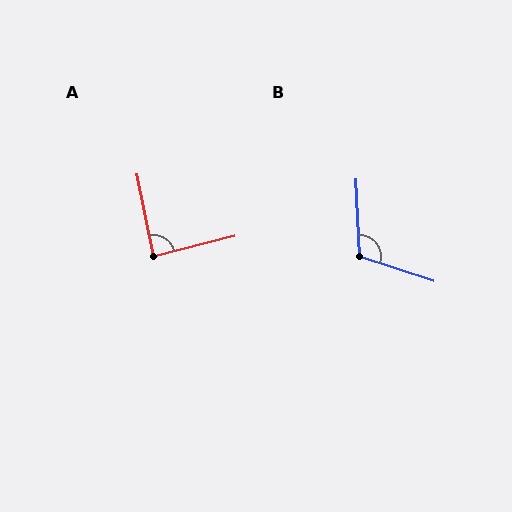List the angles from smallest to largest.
A (87°), B (111°).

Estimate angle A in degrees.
Approximately 87 degrees.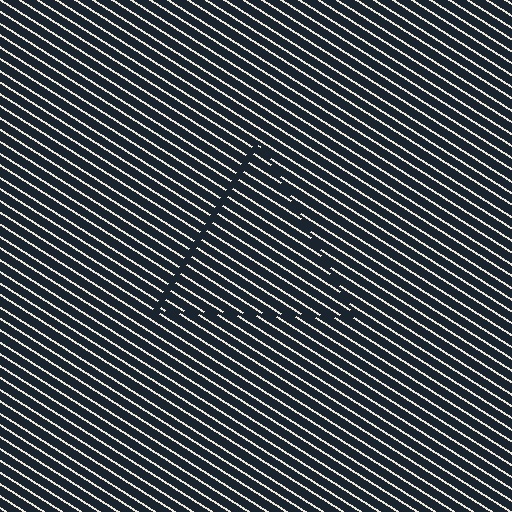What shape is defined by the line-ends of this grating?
An illusory triangle. The interior of the shape contains the same grating, shifted by half a period — the contour is defined by the phase discontinuity where line-ends from the inner and outer gratings abut.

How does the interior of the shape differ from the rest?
The interior of the shape contains the same grating, shifted by half a period — the contour is defined by the phase discontinuity where line-ends from the inner and outer gratings abut.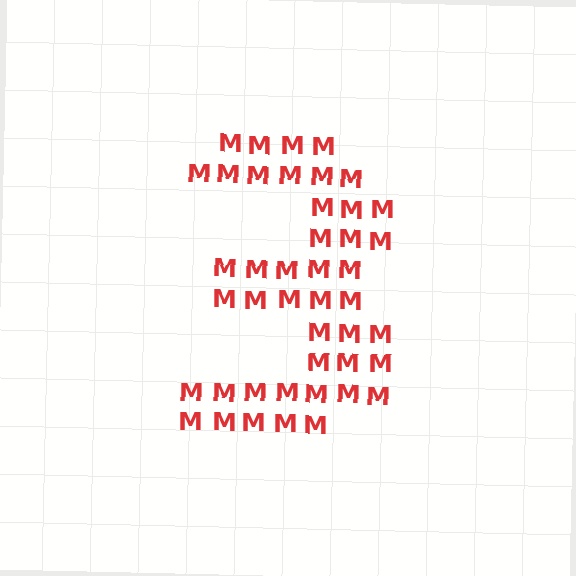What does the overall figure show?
The overall figure shows the digit 3.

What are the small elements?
The small elements are letter M's.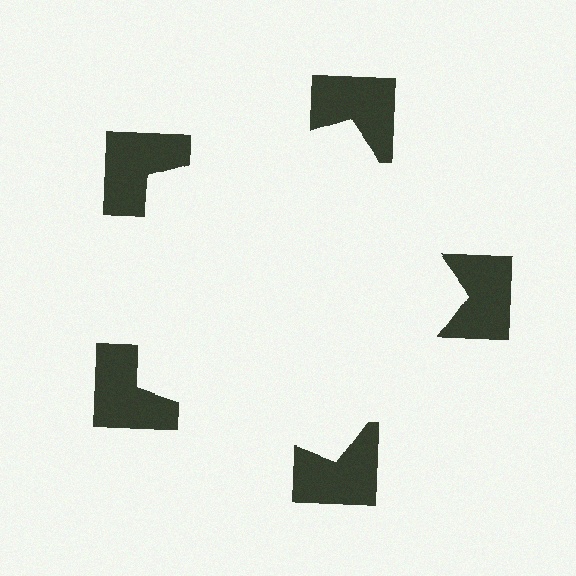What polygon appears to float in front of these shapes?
An illusory pentagon — its edges are inferred from the aligned wedge cuts in the notched squares, not physically drawn.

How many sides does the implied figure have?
5 sides.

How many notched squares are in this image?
There are 5 — one at each vertex of the illusory pentagon.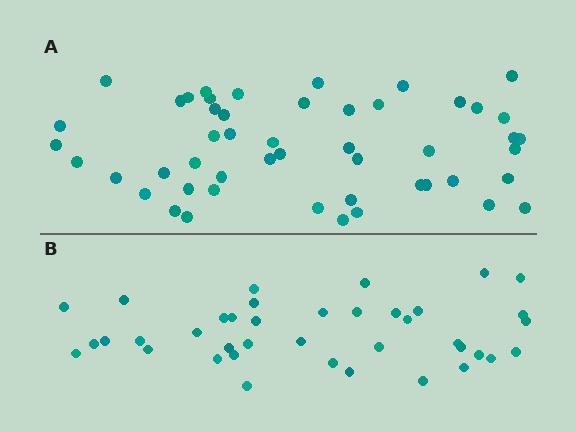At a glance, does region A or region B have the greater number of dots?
Region A (the top region) has more dots.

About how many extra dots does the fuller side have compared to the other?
Region A has roughly 12 or so more dots than region B.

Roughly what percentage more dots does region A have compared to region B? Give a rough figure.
About 30% more.